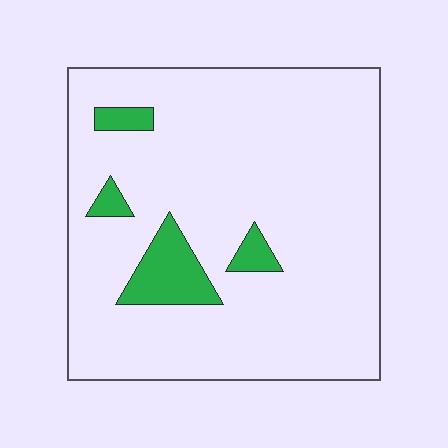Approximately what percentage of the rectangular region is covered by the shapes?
Approximately 10%.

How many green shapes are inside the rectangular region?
4.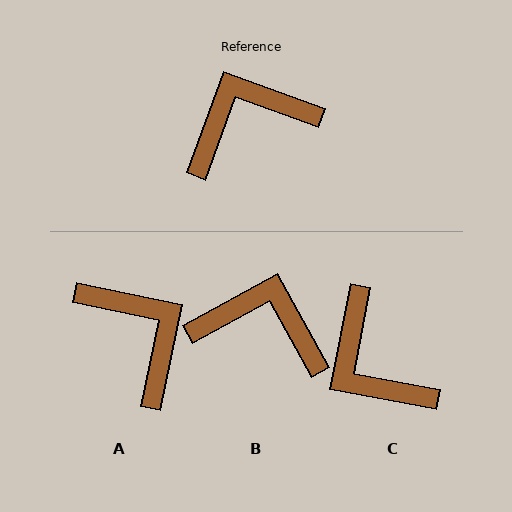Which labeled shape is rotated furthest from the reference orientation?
C, about 99 degrees away.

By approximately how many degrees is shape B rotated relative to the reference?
Approximately 41 degrees clockwise.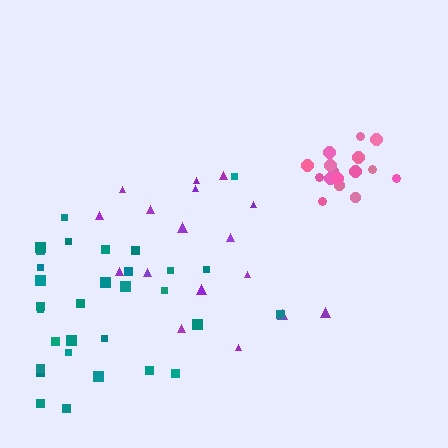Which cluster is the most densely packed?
Pink.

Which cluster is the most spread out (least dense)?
Purple.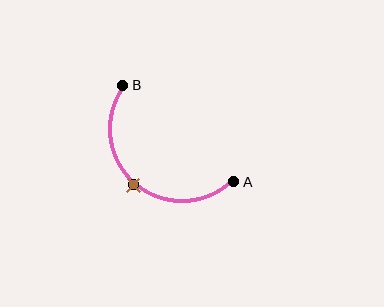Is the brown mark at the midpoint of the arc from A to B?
Yes. The brown mark lies on the arc at equal arc-length from both A and B — it is the arc midpoint.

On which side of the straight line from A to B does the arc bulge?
The arc bulges below and to the left of the straight line connecting A and B.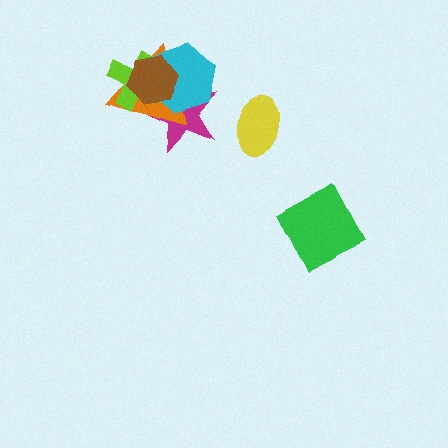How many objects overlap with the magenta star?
4 objects overlap with the magenta star.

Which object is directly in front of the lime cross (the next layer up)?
The cyan hexagon is directly in front of the lime cross.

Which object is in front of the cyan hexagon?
The brown hexagon is in front of the cyan hexagon.